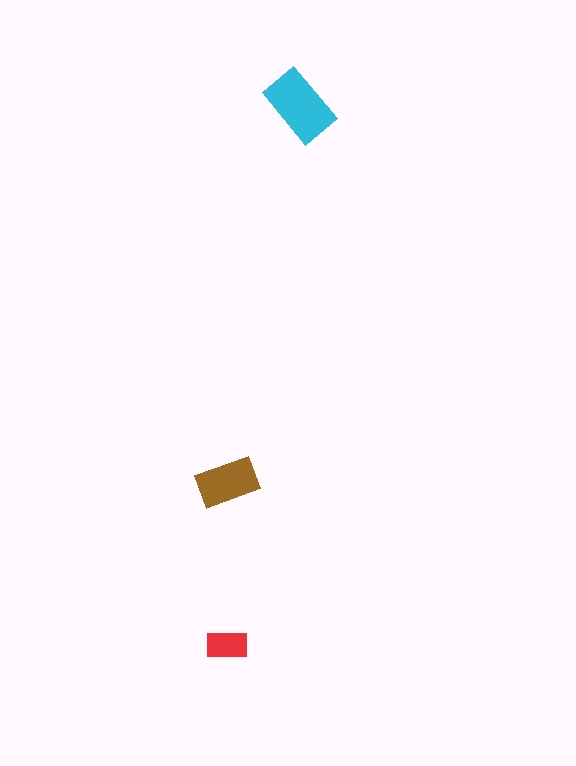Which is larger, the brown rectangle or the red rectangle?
The brown one.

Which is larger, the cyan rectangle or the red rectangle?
The cyan one.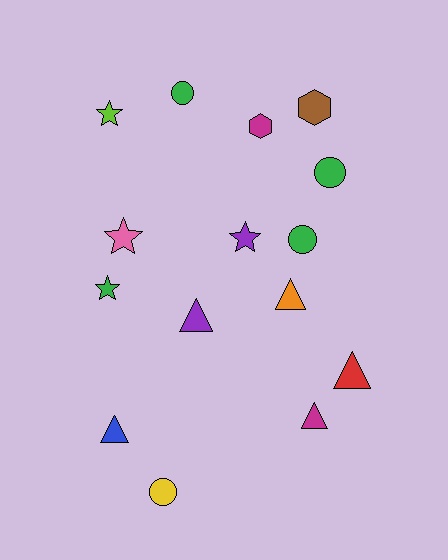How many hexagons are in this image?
There are 2 hexagons.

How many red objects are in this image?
There is 1 red object.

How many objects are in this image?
There are 15 objects.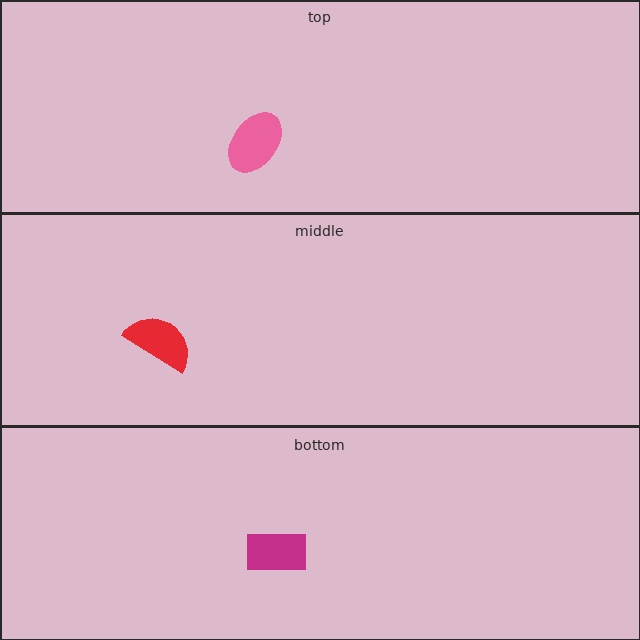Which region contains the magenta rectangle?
The bottom region.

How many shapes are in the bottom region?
1.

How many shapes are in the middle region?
1.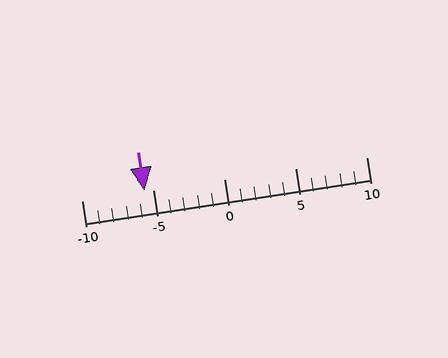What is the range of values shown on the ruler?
The ruler shows values from -10 to 10.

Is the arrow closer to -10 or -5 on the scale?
The arrow is closer to -5.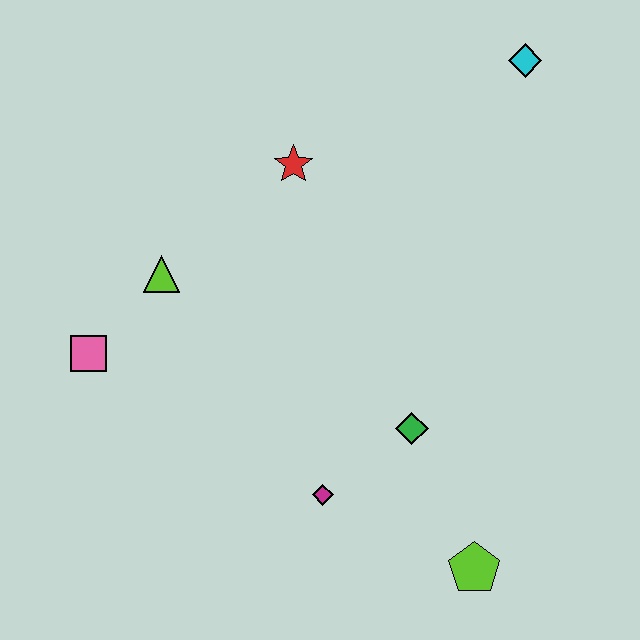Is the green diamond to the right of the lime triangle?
Yes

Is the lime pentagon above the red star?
No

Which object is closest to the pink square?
The lime triangle is closest to the pink square.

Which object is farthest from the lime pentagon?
The cyan diamond is farthest from the lime pentagon.